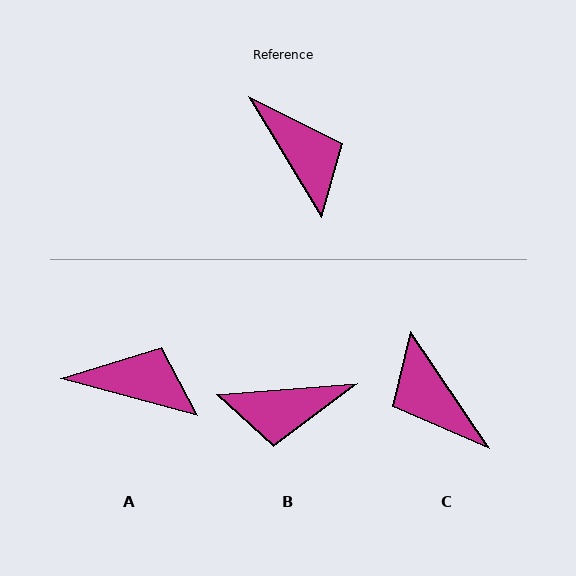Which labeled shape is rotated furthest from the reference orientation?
C, about 177 degrees away.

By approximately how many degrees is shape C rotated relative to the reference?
Approximately 177 degrees clockwise.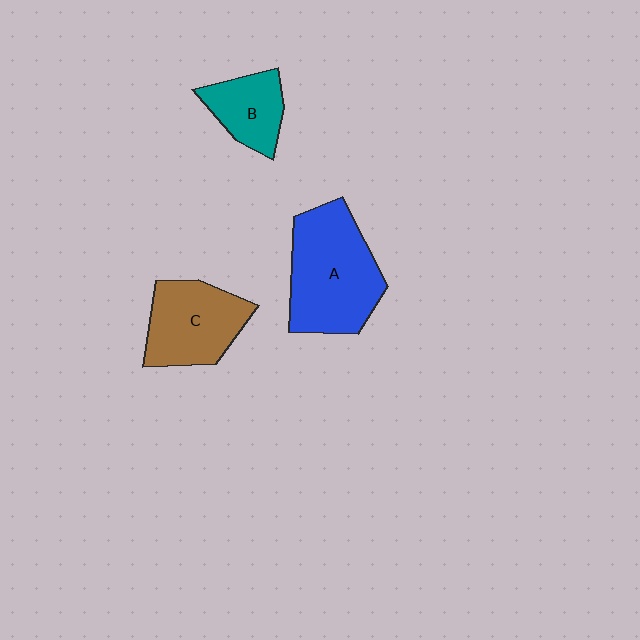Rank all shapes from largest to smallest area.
From largest to smallest: A (blue), C (brown), B (teal).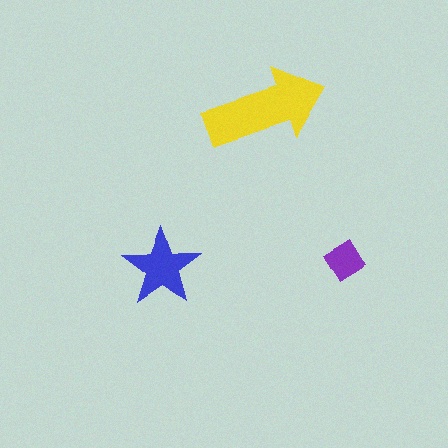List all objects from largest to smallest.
The yellow arrow, the blue star, the purple diamond.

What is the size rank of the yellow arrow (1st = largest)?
1st.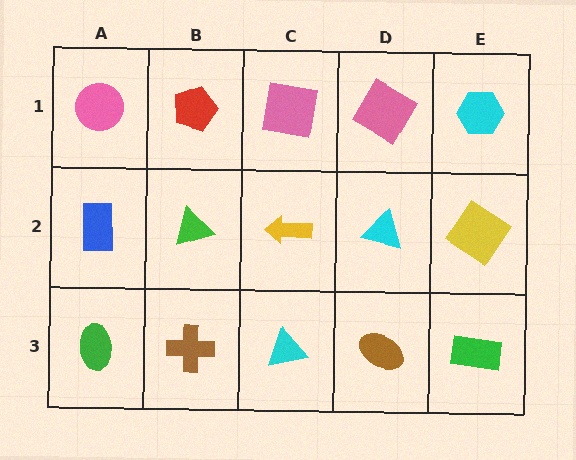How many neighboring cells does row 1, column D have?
3.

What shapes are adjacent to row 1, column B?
A green triangle (row 2, column B), a pink circle (row 1, column A), a pink square (row 1, column C).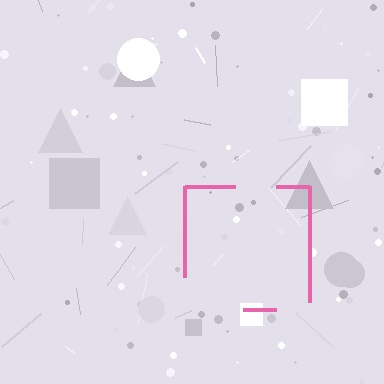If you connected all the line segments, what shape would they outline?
They would outline a square.